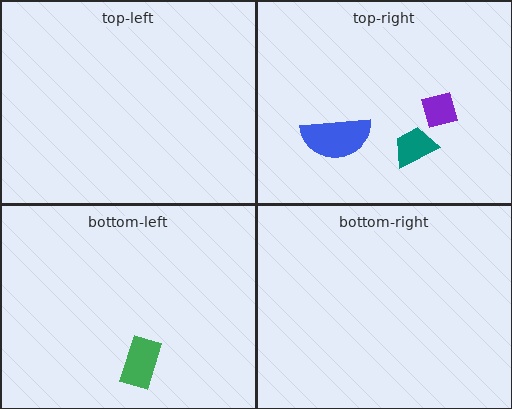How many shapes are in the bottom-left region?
1.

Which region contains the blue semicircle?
The top-right region.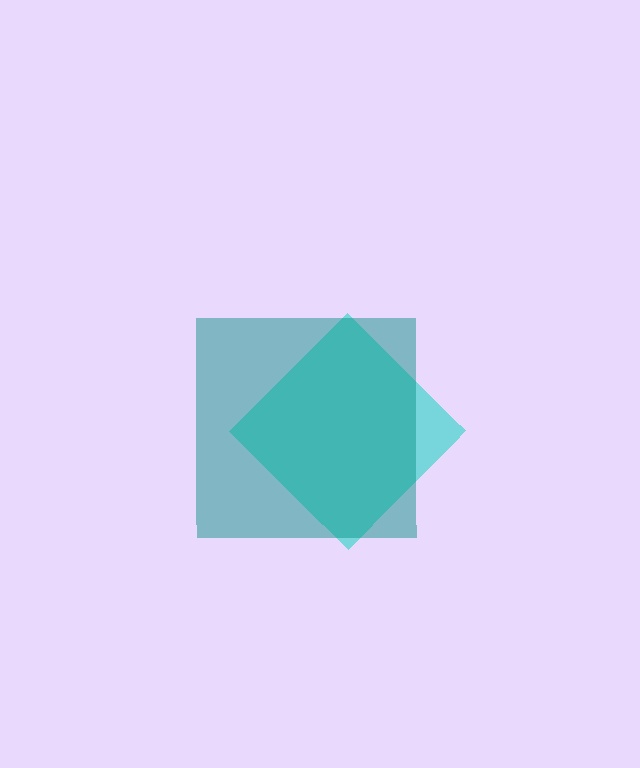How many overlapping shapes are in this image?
There are 2 overlapping shapes in the image.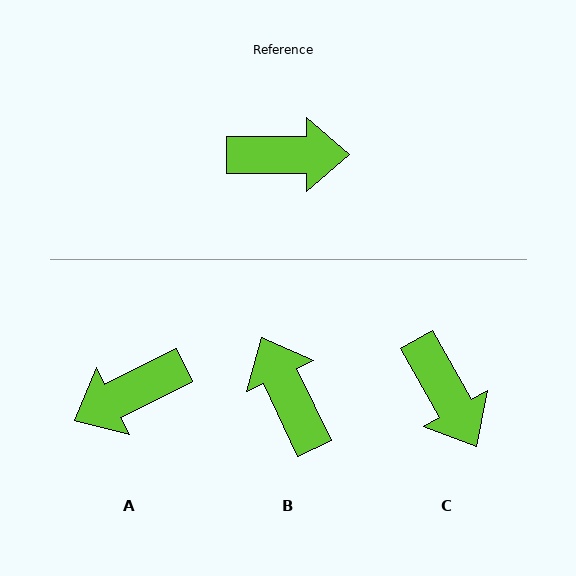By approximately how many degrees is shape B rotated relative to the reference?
Approximately 115 degrees counter-clockwise.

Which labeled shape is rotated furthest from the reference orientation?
A, about 154 degrees away.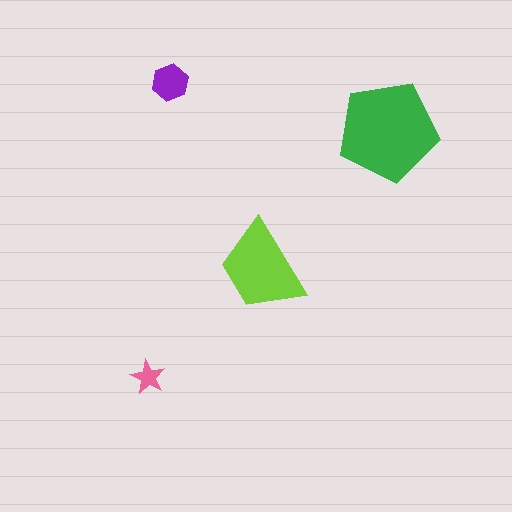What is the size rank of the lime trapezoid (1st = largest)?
2nd.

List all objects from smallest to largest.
The pink star, the purple hexagon, the lime trapezoid, the green pentagon.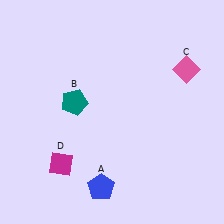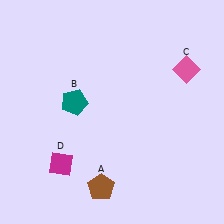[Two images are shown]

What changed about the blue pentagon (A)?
In Image 1, A is blue. In Image 2, it changed to brown.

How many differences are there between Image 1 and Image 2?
There is 1 difference between the two images.